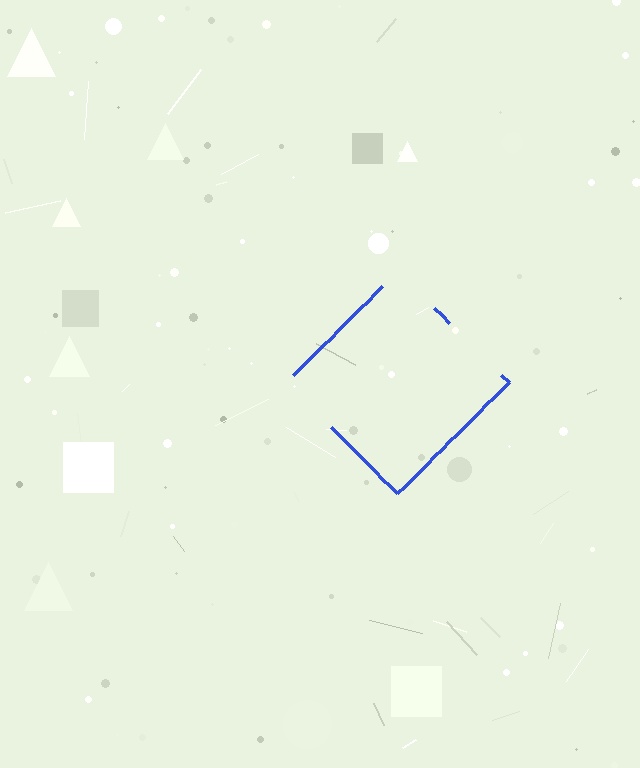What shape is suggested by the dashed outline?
The dashed outline suggests a diamond.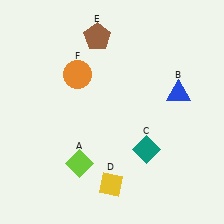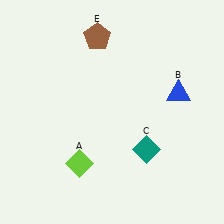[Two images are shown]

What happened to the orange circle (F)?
The orange circle (F) was removed in Image 2. It was in the top-left area of Image 1.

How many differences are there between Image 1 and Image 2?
There are 2 differences between the two images.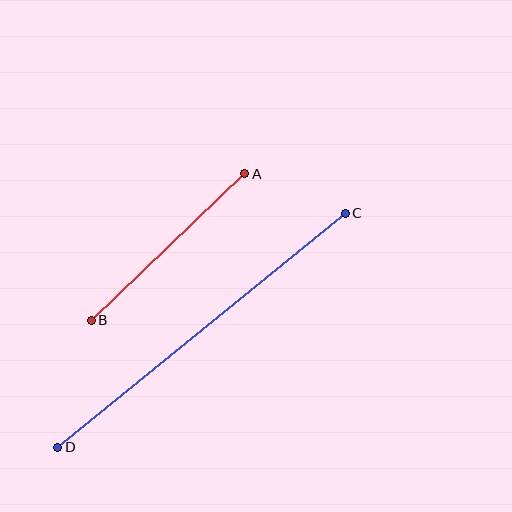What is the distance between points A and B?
The distance is approximately 212 pixels.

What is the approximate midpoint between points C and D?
The midpoint is at approximately (201, 330) pixels.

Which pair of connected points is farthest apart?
Points C and D are farthest apart.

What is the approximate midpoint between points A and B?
The midpoint is at approximately (168, 247) pixels.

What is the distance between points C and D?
The distance is approximately 371 pixels.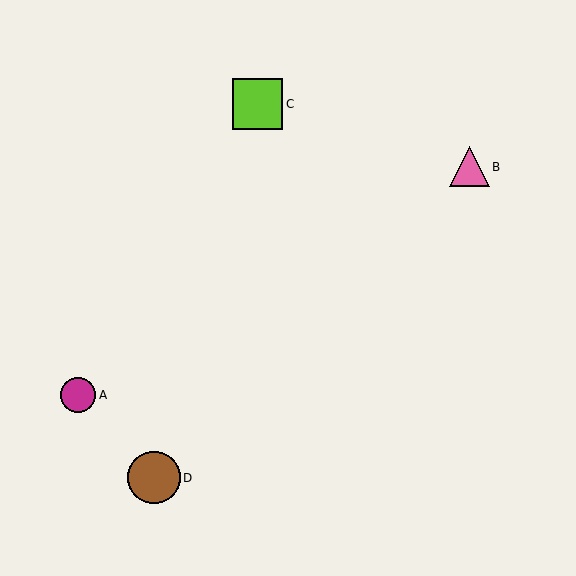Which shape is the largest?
The brown circle (labeled D) is the largest.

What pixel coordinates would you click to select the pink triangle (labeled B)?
Click at (470, 167) to select the pink triangle B.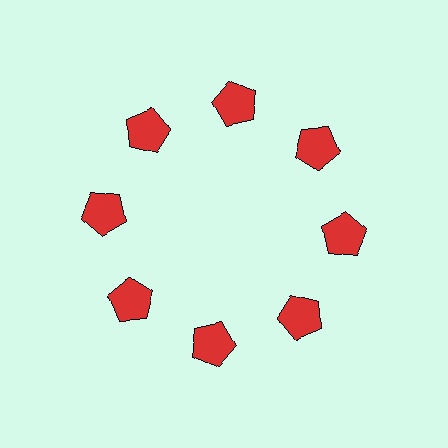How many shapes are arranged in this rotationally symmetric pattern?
There are 8 shapes, arranged in 8 groups of 1.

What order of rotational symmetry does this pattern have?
This pattern has 8-fold rotational symmetry.